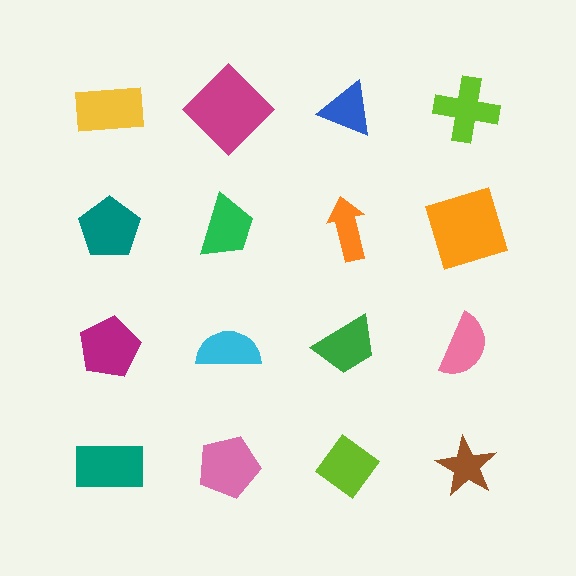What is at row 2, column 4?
An orange square.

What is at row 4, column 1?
A teal rectangle.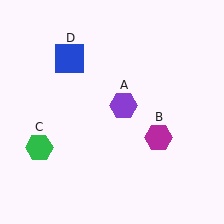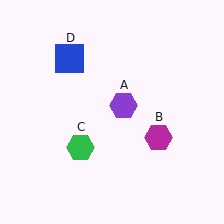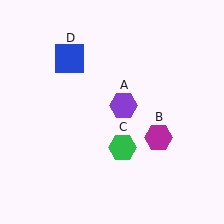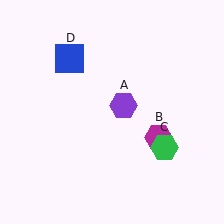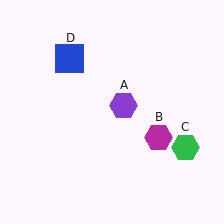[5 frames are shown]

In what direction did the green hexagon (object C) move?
The green hexagon (object C) moved right.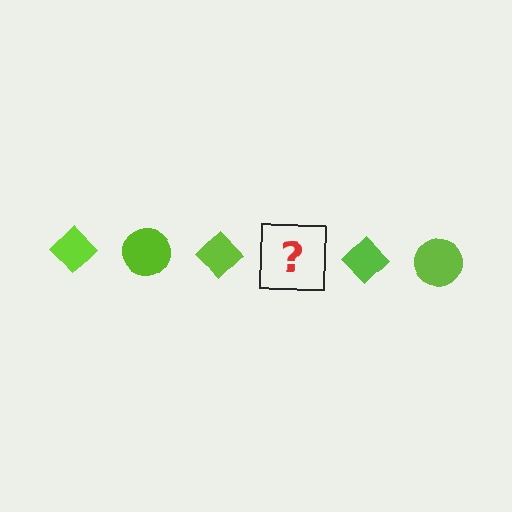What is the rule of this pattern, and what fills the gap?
The rule is that the pattern cycles through diamond, circle shapes in lime. The gap should be filled with a lime circle.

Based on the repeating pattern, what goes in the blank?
The blank should be a lime circle.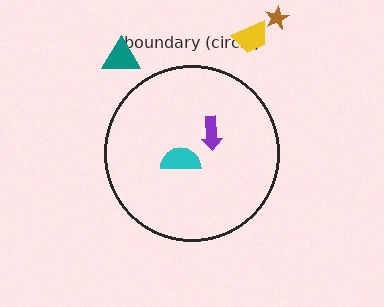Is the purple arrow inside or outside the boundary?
Inside.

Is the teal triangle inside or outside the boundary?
Outside.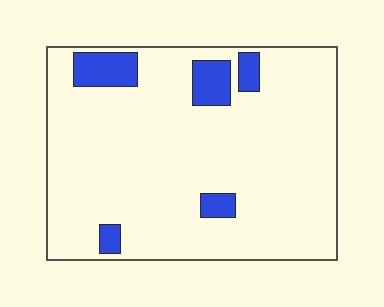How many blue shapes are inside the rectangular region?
5.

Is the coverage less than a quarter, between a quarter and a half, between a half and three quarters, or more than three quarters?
Less than a quarter.